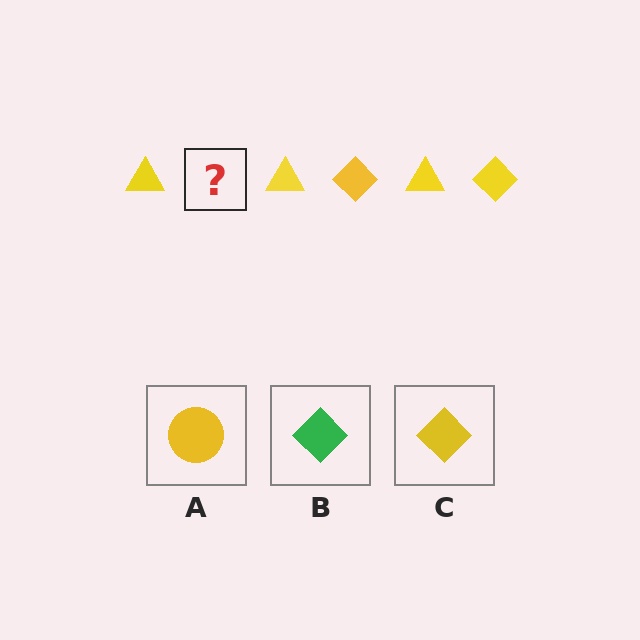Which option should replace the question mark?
Option C.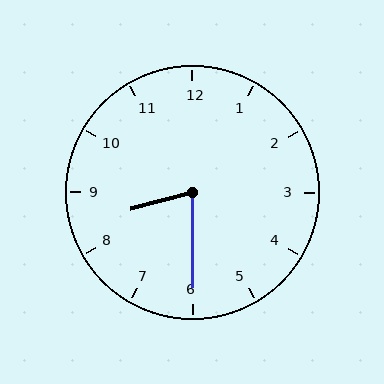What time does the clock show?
8:30.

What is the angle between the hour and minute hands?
Approximately 75 degrees.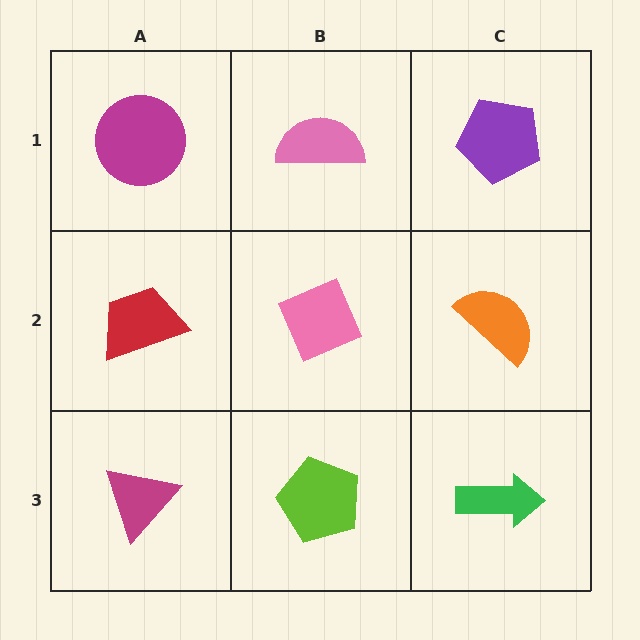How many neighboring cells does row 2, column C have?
3.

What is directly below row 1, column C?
An orange semicircle.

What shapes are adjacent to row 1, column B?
A pink diamond (row 2, column B), a magenta circle (row 1, column A), a purple pentagon (row 1, column C).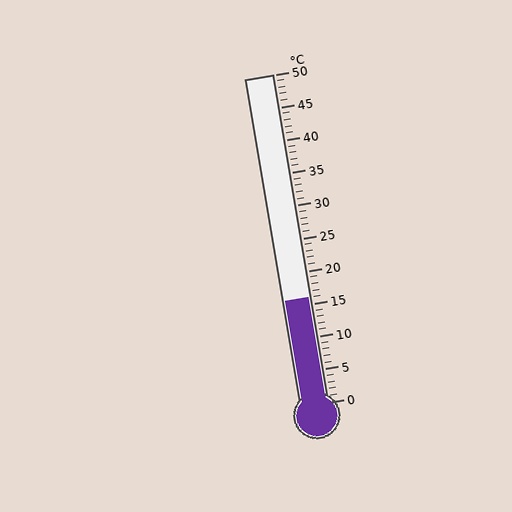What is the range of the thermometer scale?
The thermometer scale ranges from 0°C to 50°C.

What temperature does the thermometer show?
The thermometer shows approximately 16°C.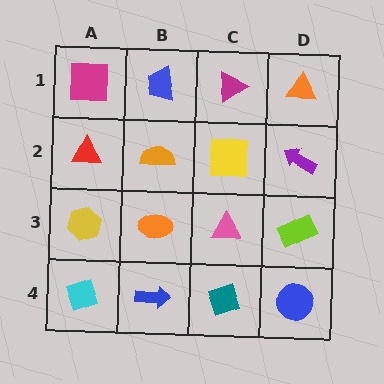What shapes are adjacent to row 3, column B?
An orange semicircle (row 2, column B), a blue arrow (row 4, column B), a yellow hexagon (row 3, column A), a pink triangle (row 3, column C).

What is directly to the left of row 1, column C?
A blue trapezoid.